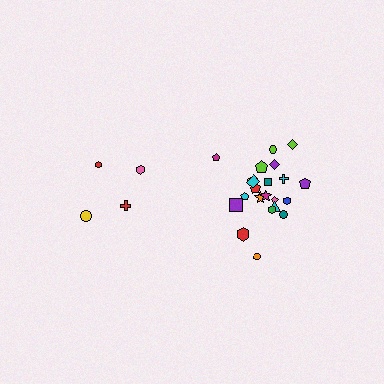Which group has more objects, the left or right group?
The right group.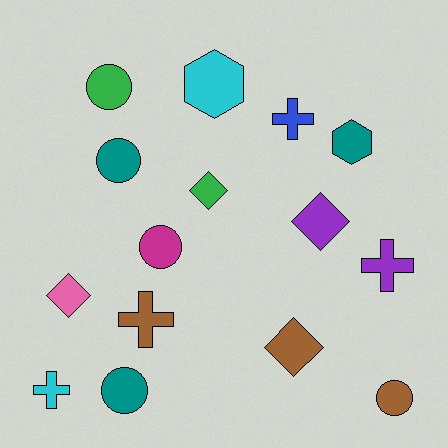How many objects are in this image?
There are 15 objects.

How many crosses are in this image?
There are 4 crosses.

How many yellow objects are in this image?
There are no yellow objects.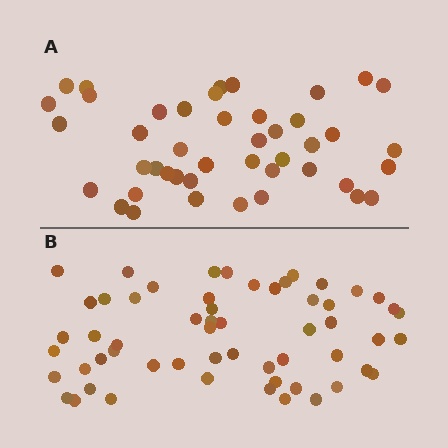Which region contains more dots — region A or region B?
Region B (the bottom region) has more dots.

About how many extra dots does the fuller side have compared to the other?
Region B has approximately 15 more dots than region A.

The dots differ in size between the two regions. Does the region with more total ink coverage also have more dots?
No. Region A has more total ink coverage because its dots are larger, but region B actually contains more individual dots. Total area can be misleading — the number of items is what matters here.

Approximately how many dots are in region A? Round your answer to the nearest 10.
About 40 dots. (The exact count is 44, which rounds to 40.)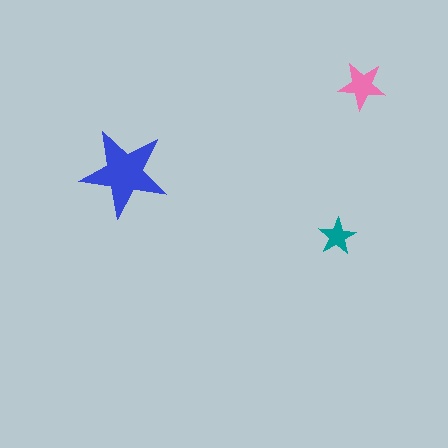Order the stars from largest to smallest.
the blue one, the pink one, the teal one.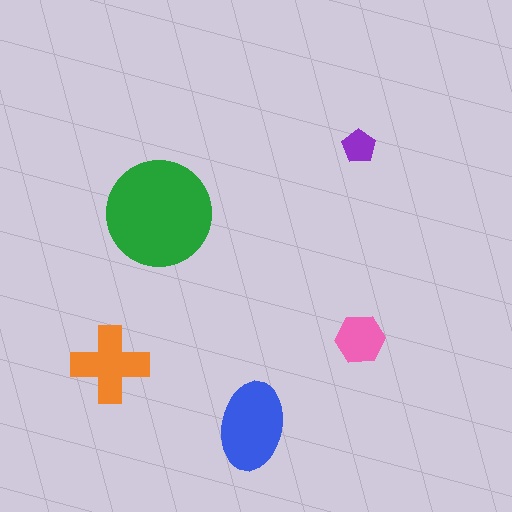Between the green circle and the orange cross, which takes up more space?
The green circle.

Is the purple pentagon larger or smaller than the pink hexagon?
Smaller.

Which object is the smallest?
The purple pentagon.